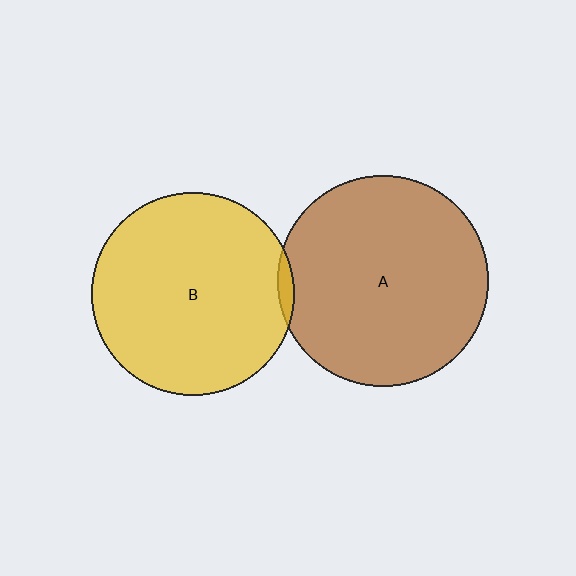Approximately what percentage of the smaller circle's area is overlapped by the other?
Approximately 5%.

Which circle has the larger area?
Circle A (brown).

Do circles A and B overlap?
Yes.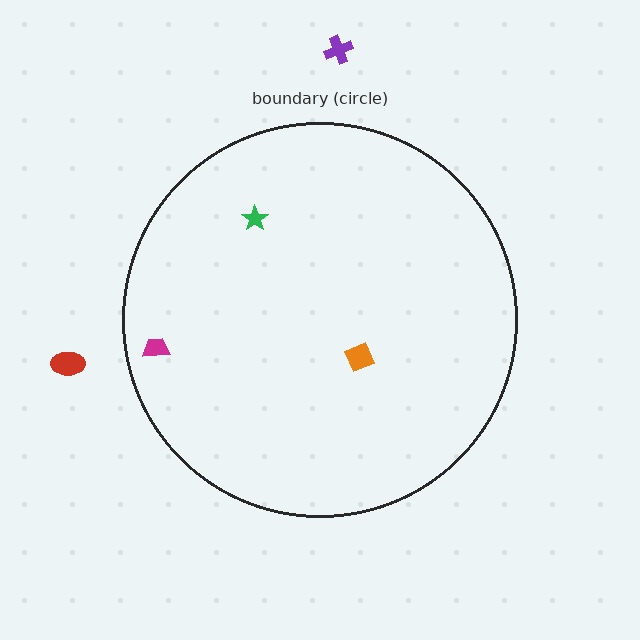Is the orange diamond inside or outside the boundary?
Inside.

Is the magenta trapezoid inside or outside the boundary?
Inside.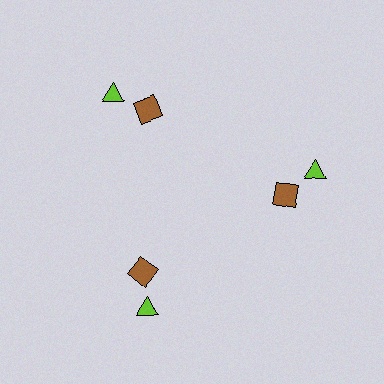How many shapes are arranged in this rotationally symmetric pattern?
There are 6 shapes, arranged in 3 groups of 2.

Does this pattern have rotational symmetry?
Yes, this pattern has 3-fold rotational symmetry. It looks the same after rotating 120 degrees around the center.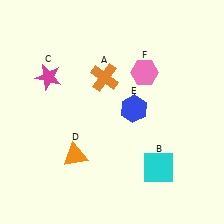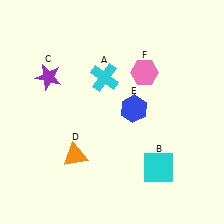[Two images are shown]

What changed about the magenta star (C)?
In Image 1, C is magenta. In Image 2, it changed to purple.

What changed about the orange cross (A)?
In Image 1, A is orange. In Image 2, it changed to cyan.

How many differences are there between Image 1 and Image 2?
There are 2 differences between the two images.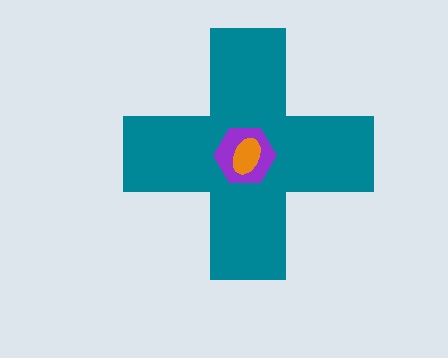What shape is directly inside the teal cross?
The purple hexagon.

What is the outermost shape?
The teal cross.